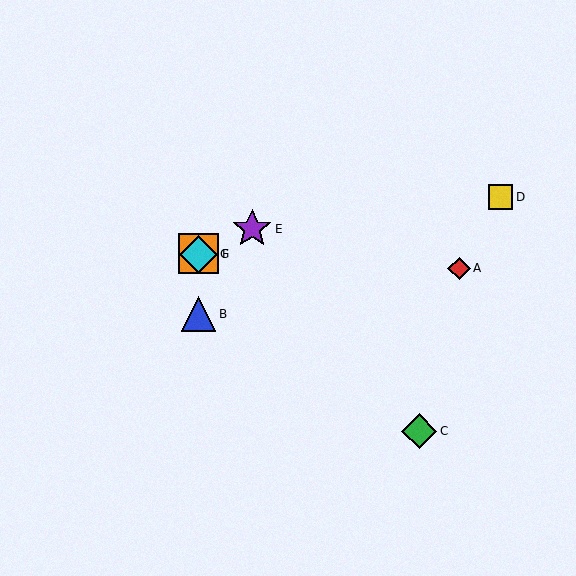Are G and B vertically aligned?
Yes, both are at x≈199.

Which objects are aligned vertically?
Objects B, F, G are aligned vertically.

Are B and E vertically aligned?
No, B is at x≈199 and E is at x≈252.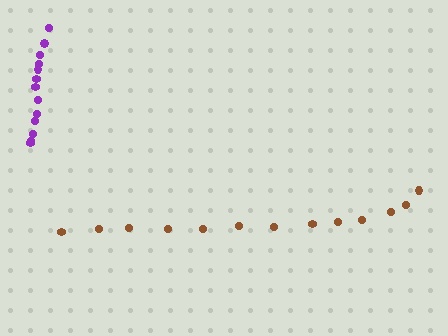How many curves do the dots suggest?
There are 2 distinct paths.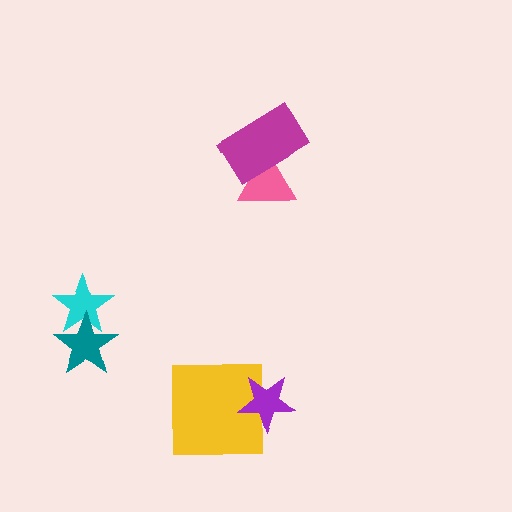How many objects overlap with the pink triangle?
1 object overlaps with the pink triangle.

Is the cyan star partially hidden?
Yes, it is partially covered by another shape.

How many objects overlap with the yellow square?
1 object overlaps with the yellow square.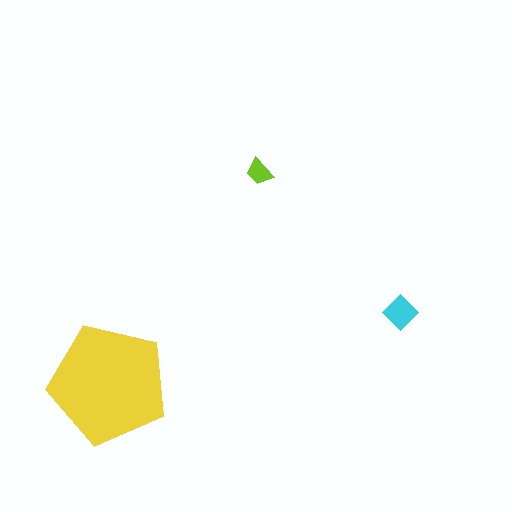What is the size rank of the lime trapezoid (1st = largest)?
3rd.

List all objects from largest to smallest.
The yellow pentagon, the cyan diamond, the lime trapezoid.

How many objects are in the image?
There are 3 objects in the image.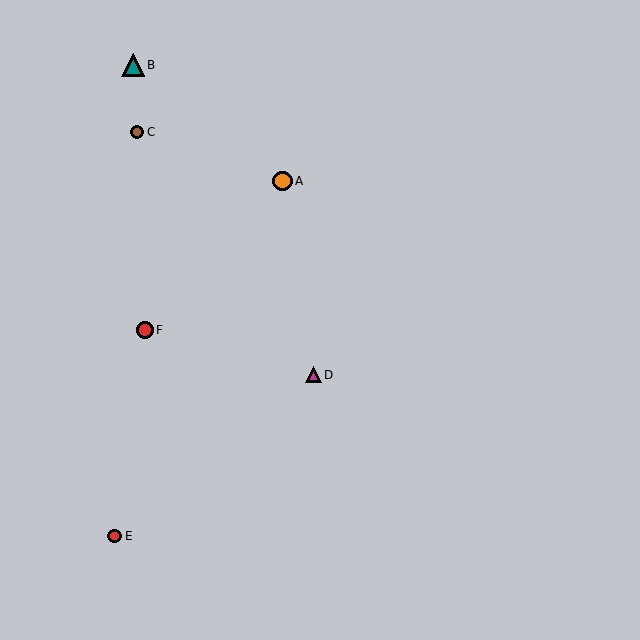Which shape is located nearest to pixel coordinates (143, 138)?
The brown circle (labeled C) at (137, 132) is nearest to that location.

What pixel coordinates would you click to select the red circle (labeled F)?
Click at (145, 330) to select the red circle F.